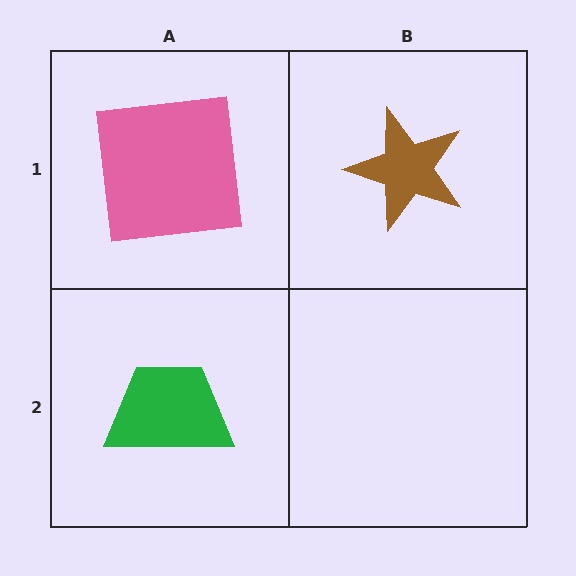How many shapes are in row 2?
1 shape.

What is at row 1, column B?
A brown star.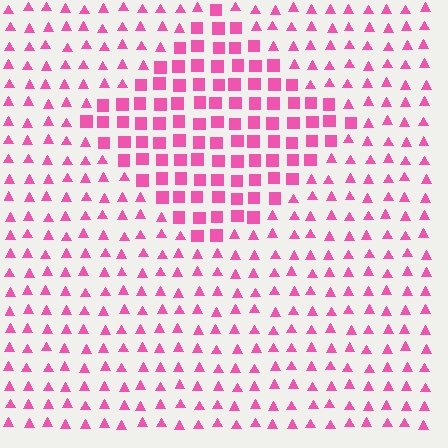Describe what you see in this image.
The image is filled with small pink elements arranged in a uniform grid. A diamond-shaped region contains squares, while the surrounding area contains triangles. The boundary is defined purely by the change in element shape.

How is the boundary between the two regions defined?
The boundary is defined by a change in element shape: squares inside vs. triangles outside. All elements share the same color and spacing.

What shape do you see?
I see a diamond.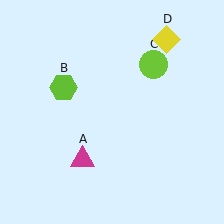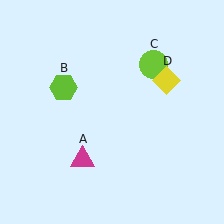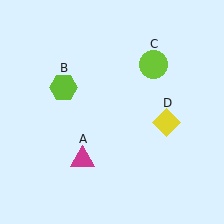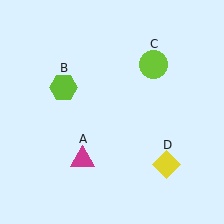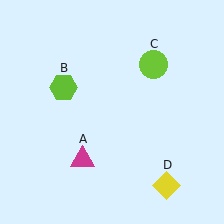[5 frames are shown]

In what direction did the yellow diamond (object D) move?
The yellow diamond (object D) moved down.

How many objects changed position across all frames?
1 object changed position: yellow diamond (object D).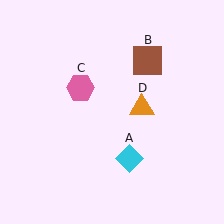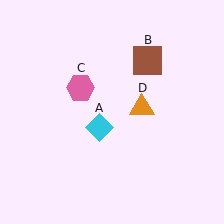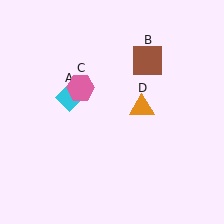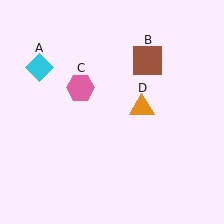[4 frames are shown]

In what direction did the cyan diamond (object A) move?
The cyan diamond (object A) moved up and to the left.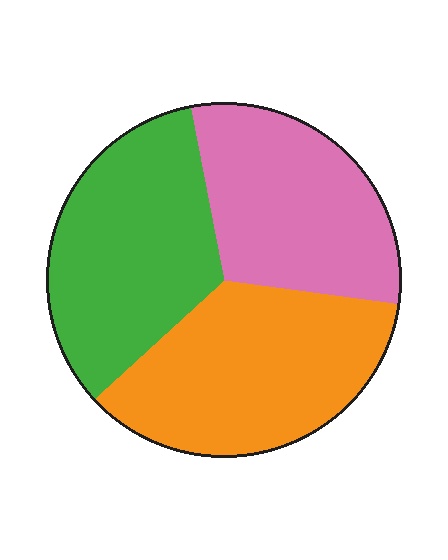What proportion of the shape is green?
Green covers about 35% of the shape.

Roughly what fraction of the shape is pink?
Pink takes up about one third (1/3) of the shape.